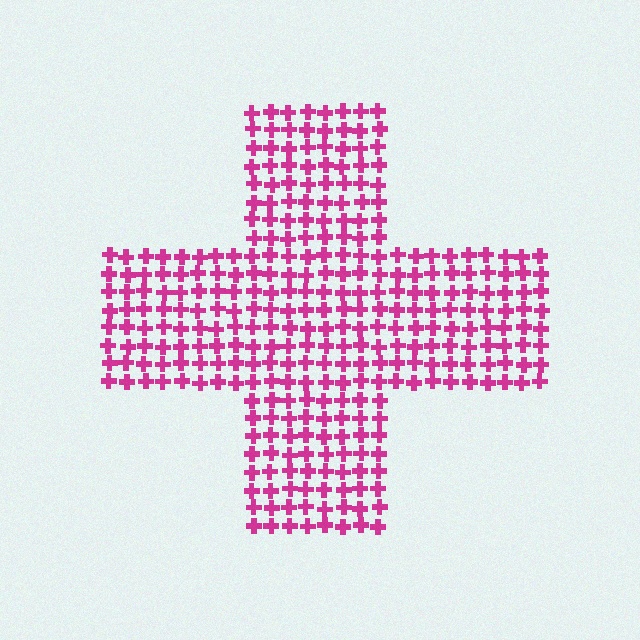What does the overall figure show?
The overall figure shows a cross.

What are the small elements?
The small elements are crosses.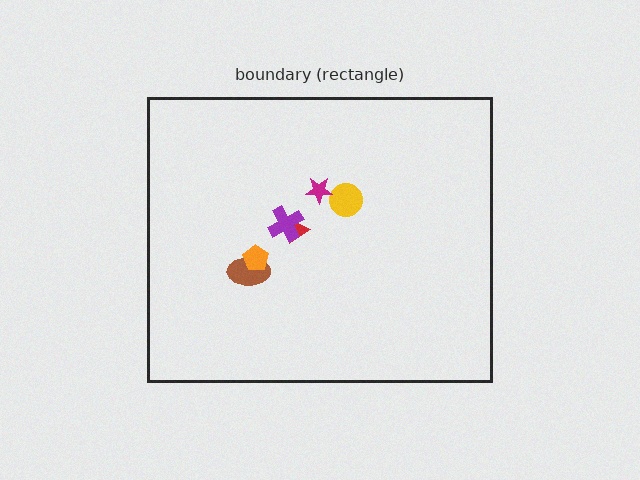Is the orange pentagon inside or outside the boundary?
Inside.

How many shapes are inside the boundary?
6 inside, 0 outside.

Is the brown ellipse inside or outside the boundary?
Inside.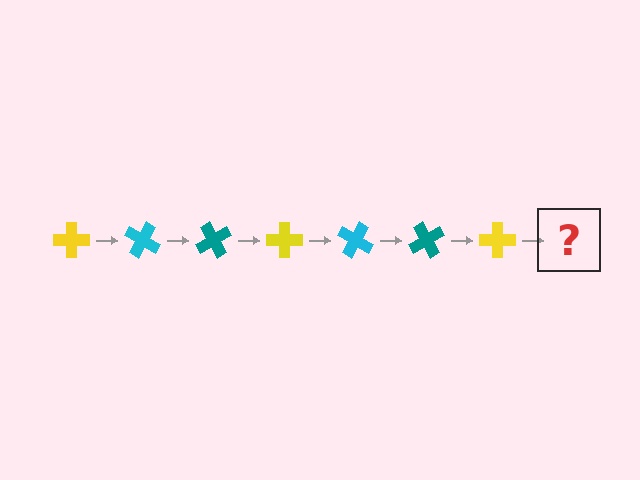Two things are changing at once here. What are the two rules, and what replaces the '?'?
The two rules are that it rotates 30 degrees each step and the color cycles through yellow, cyan, and teal. The '?' should be a cyan cross, rotated 210 degrees from the start.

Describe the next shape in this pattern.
It should be a cyan cross, rotated 210 degrees from the start.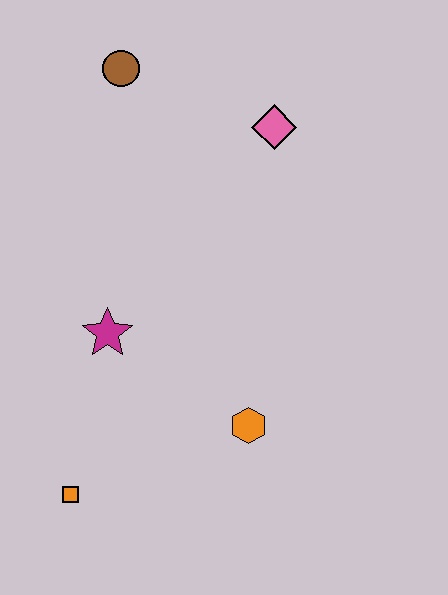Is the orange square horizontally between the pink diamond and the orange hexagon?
No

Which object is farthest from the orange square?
The brown circle is farthest from the orange square.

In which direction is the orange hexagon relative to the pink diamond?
The orange hexagon is below the pink diamond.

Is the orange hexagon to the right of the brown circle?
Yes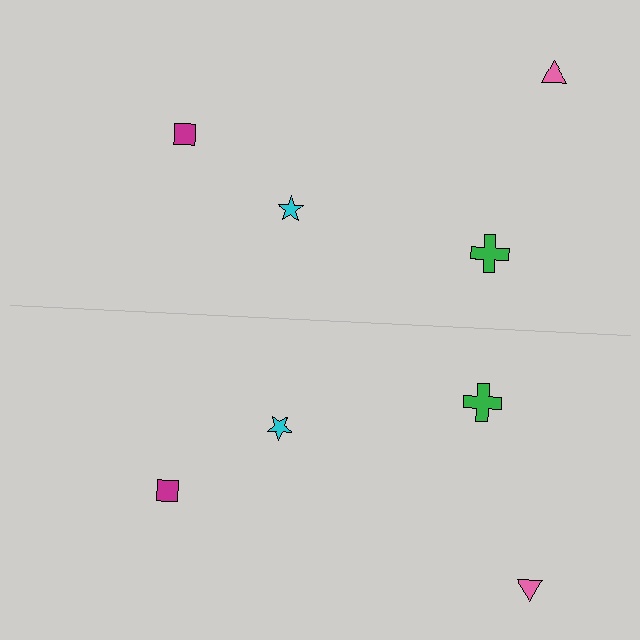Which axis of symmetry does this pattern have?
The pattern has a horizontal axis of symmetry running through the center of the image.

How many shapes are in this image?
There are 8 shapes in this image.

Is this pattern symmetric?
Yes, this pattern has bilateral (reflection) symmetry.